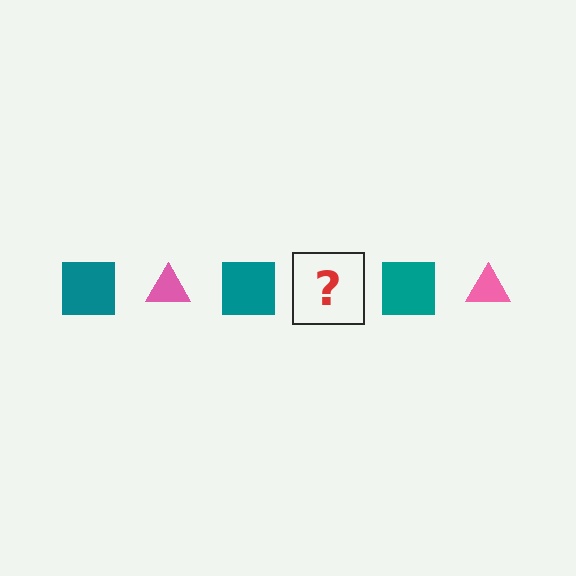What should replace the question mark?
The question mark should be replaced with a pink triangle.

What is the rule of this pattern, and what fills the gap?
The rule is that the pattern alternates between teal square and pink triangle. The gap should be filled with a pink triangle.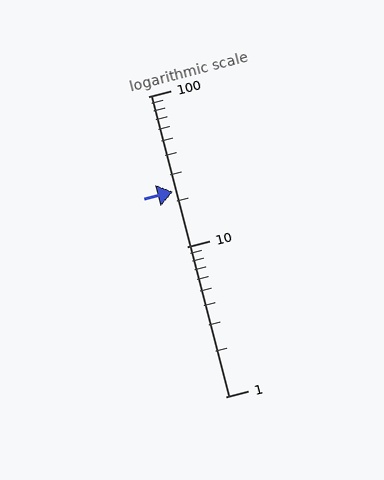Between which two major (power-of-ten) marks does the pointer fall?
The pointer is between 10 and 100.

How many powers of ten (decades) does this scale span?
The scale spans 2 decades, from 1 to 100.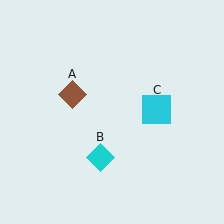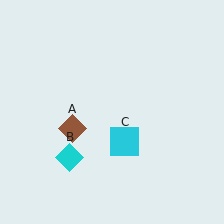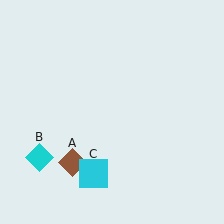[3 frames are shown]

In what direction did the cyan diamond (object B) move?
The cyan diamond (object B) moved left.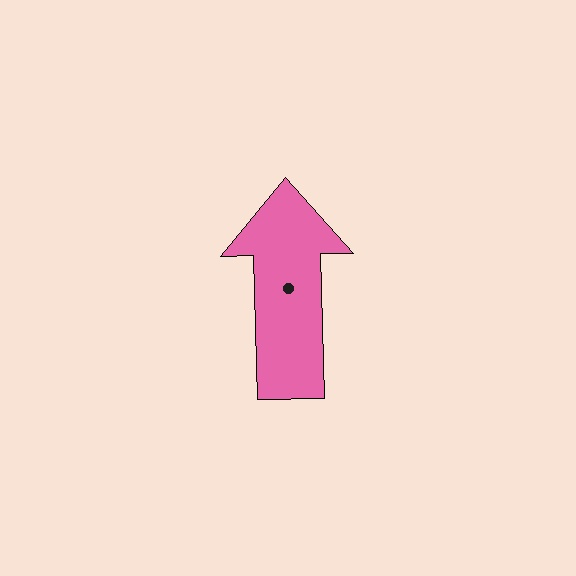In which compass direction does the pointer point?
North.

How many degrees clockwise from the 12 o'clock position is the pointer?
Approximately 359 degrees.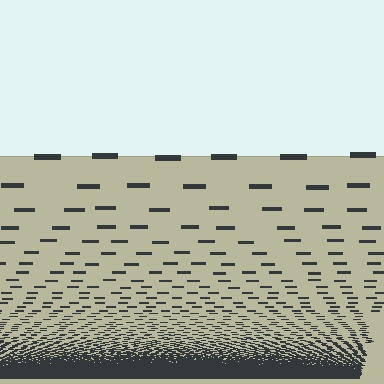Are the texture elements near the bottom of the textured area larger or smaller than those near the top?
Smaller. The gradient is inverted — elements near the bottom are smaller and denser.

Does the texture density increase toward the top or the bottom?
Density increases toward the bottom.